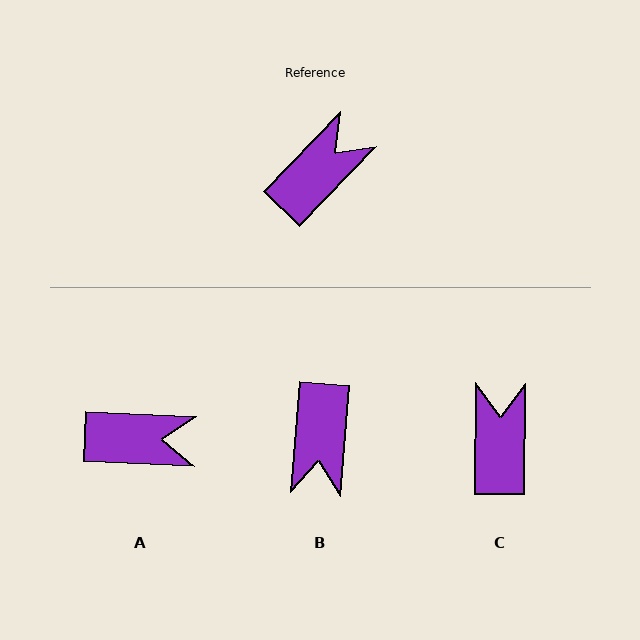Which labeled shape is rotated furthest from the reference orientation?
B, about 140 degrees away.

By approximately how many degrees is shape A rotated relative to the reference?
Approximately 48 degrees clockwise.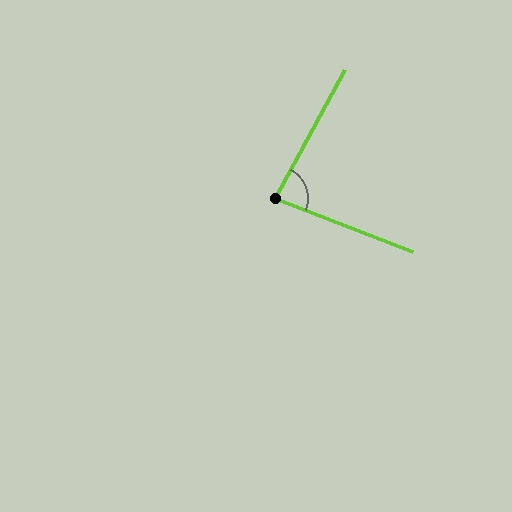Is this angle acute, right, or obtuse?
It is acute.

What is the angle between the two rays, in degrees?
Approximately 82 degrees.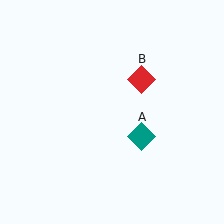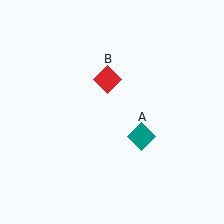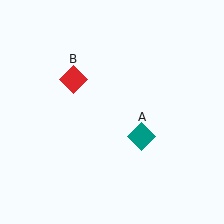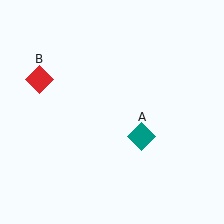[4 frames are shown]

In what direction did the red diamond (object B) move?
The red diamond (object B) moved left.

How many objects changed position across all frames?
1 object changed position: red diamond (object B).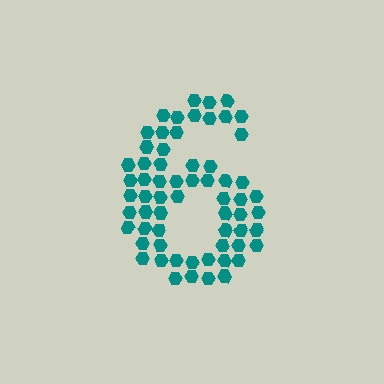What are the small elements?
The small elements are hexagons.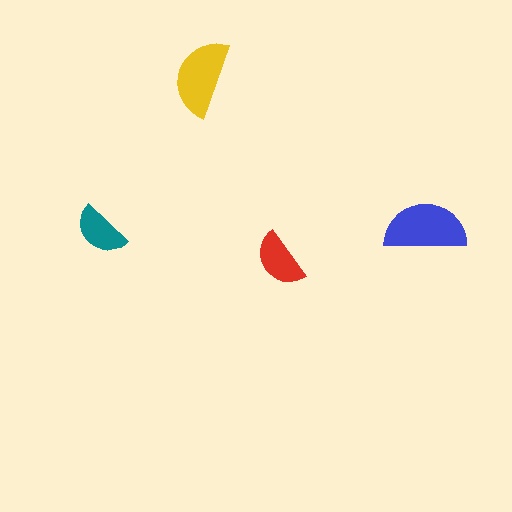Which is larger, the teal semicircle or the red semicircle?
The red one.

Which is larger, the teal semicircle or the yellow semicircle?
The yellow one.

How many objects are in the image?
There are 4 objects in the image.